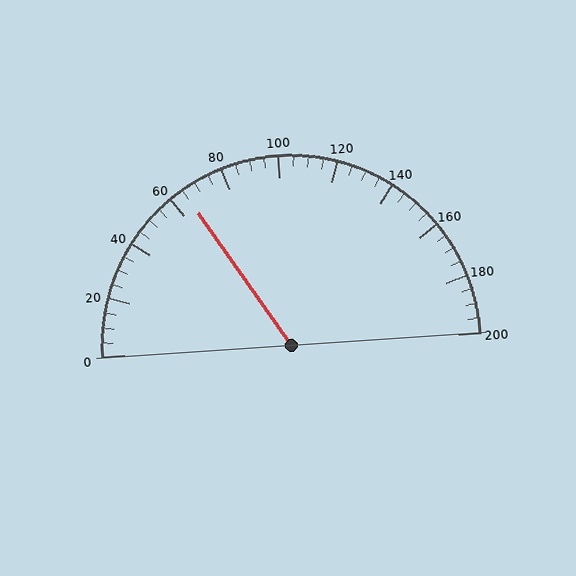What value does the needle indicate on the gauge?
The needle indicates approximately 65.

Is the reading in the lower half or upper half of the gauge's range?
The reading is in the lower half of the range (0 to 200).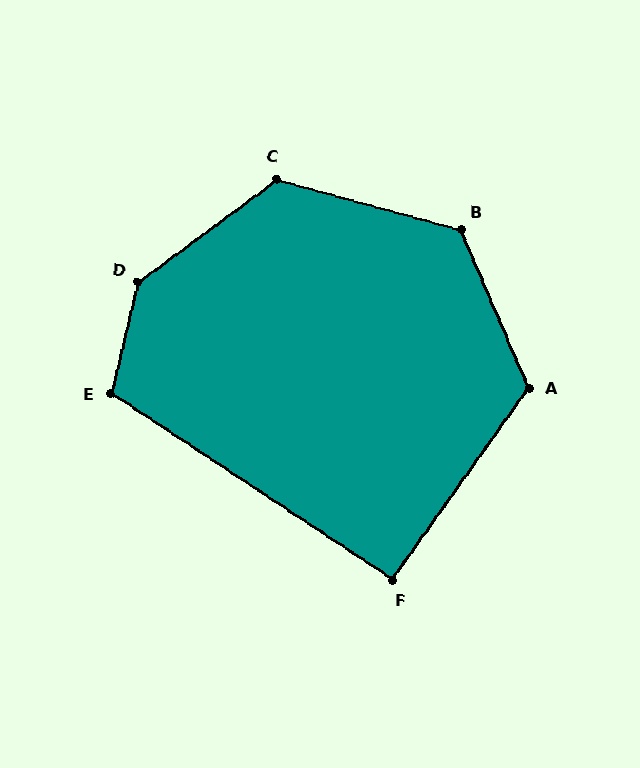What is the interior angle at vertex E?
Approximately 110 degrees (obtuse).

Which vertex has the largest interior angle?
D, at approximately 140 degrees.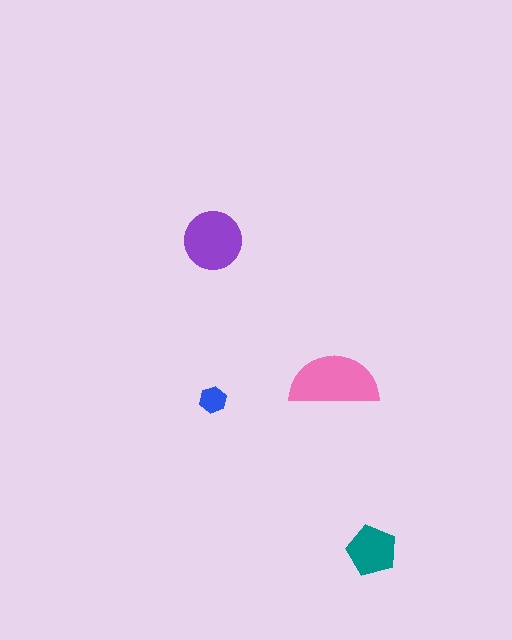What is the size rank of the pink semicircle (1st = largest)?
1st.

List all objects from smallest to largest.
The blue hexagon, the teal pentagon, the purple circle, the pink semicircle.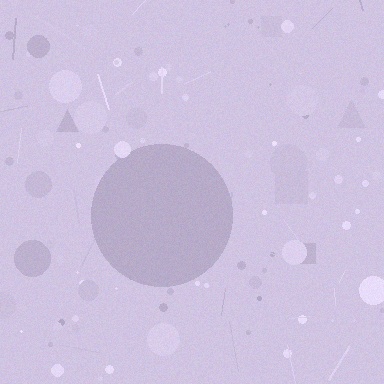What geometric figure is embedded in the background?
A circle is embedded in the background.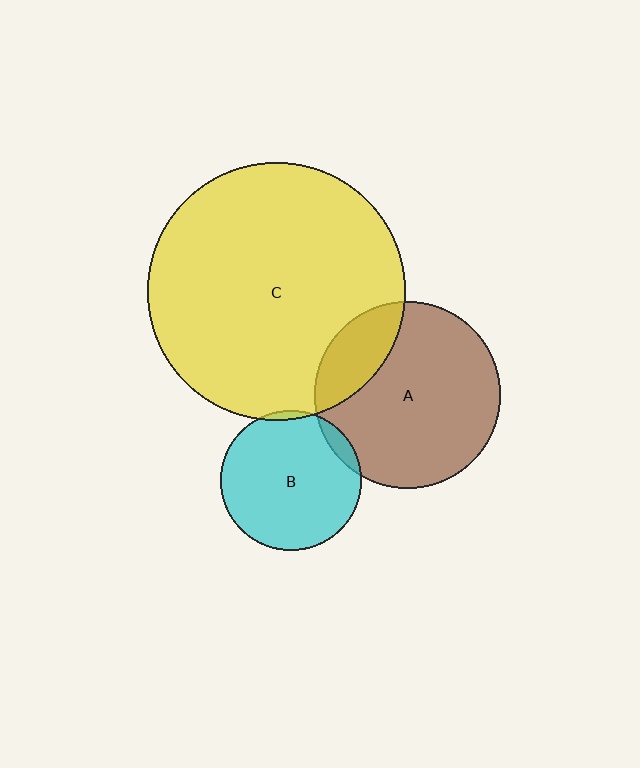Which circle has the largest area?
Circle C (yellow).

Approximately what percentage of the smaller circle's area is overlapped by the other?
Approximately 5%.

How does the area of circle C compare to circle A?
Approximately 1.9 times.